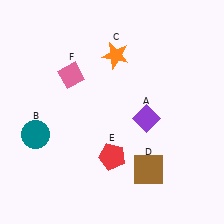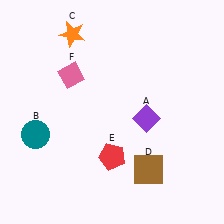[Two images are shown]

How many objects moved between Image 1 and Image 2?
1 object moved between the two images.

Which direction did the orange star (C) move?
The orange star (C) moved left.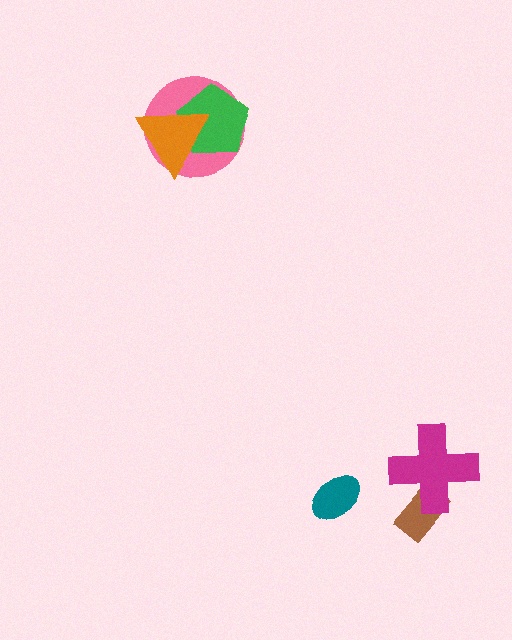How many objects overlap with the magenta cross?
1 object overlaps with the magenta cross.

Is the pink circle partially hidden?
Yes, it is partially covered by another shape.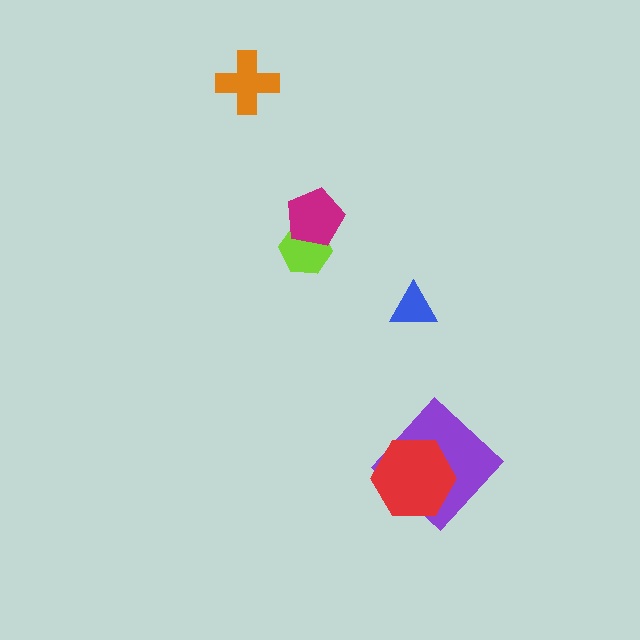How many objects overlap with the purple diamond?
1 object overlaps with the purple diamond.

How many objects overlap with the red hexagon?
1 object overlaps with the red hexagon.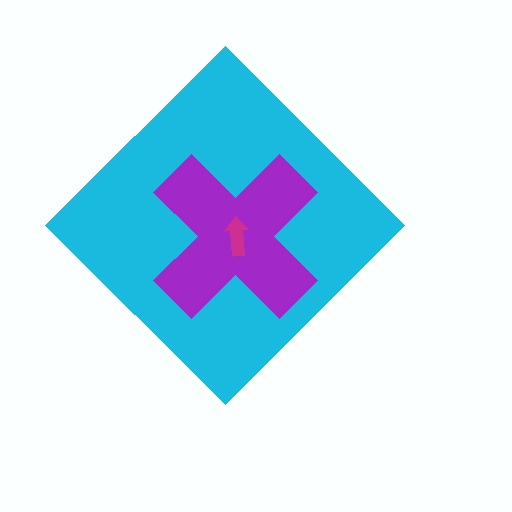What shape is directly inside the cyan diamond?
The purple cross.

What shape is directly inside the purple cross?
The magenta arrow.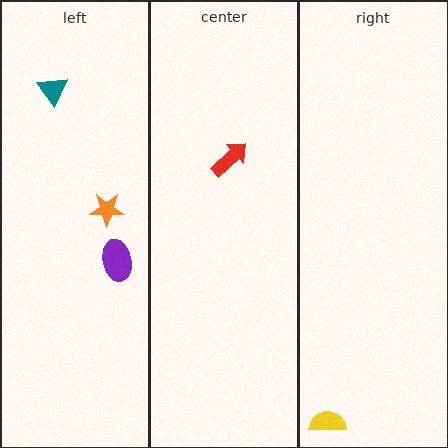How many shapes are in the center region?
1.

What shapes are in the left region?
The purple ellipse, the teal triangle, the orange star.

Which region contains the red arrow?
The center region.